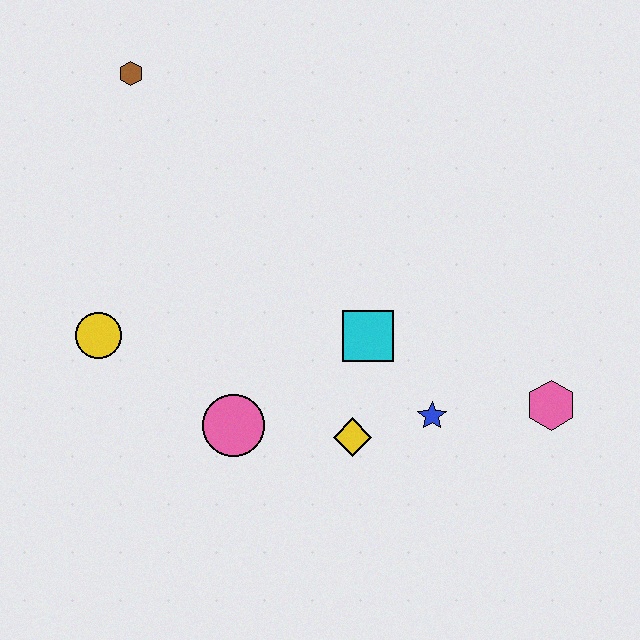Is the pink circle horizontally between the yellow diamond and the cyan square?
No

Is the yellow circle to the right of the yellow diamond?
No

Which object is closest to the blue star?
The yellow diamond is closest to the blue star.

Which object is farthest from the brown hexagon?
The pink hexagon is farthest from the brown hexagon.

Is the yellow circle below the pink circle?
No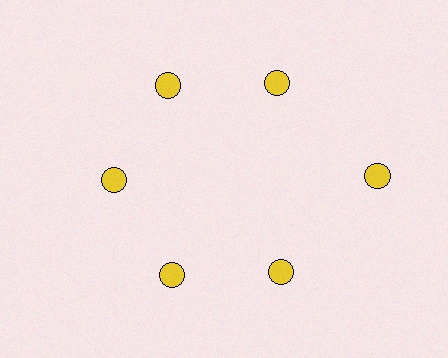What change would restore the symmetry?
The symmetry would be restored by moving it inward, back onto the ring so that all 6 circles sit at equal angles and equal distance from the center.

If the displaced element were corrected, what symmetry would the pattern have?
It would have 6-fold rotational symmetry — the pattern would map onto itself every 60 degrees.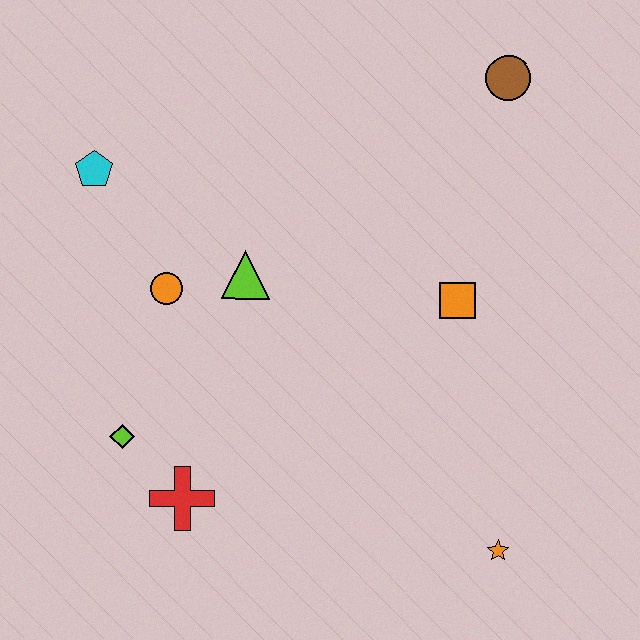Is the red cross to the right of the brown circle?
No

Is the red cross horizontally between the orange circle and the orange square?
Yes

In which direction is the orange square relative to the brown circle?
The orange square is below the brown circle.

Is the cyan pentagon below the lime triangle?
No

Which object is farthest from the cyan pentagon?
The orange star is farthest from the cyan pentagon.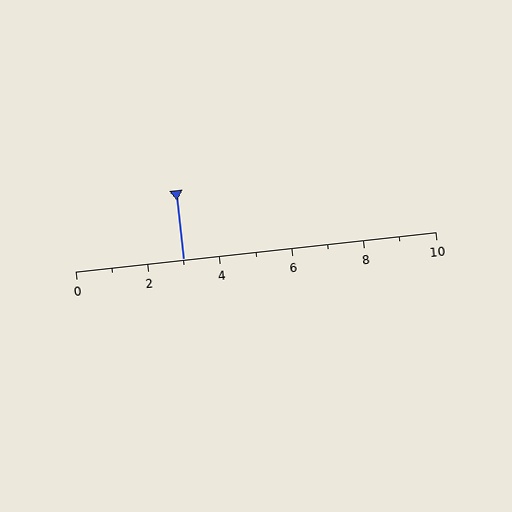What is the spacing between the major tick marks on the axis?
The major ticks are spaced 2 apart.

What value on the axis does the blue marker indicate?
The marker indicates approximately 3.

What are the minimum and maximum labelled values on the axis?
The axis runs from 0 to 10.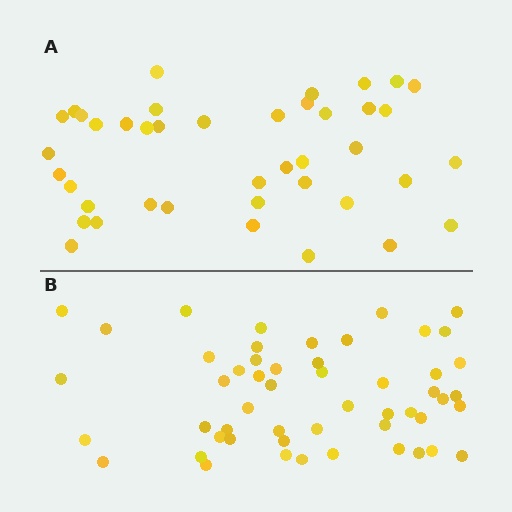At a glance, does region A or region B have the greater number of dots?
Region B (the bottom region) has more dots.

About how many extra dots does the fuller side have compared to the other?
Region B has roughly 12 or so more dots than region A.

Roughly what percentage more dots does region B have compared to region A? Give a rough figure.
About 25% more.